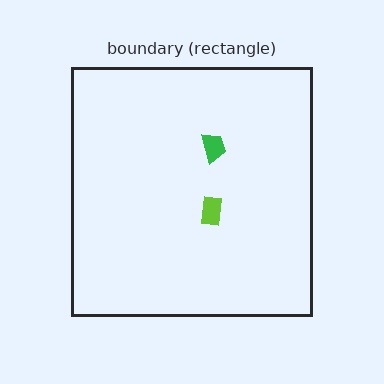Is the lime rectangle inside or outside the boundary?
Inside.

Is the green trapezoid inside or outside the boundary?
Inside.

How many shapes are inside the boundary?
2 inside, 0 outside.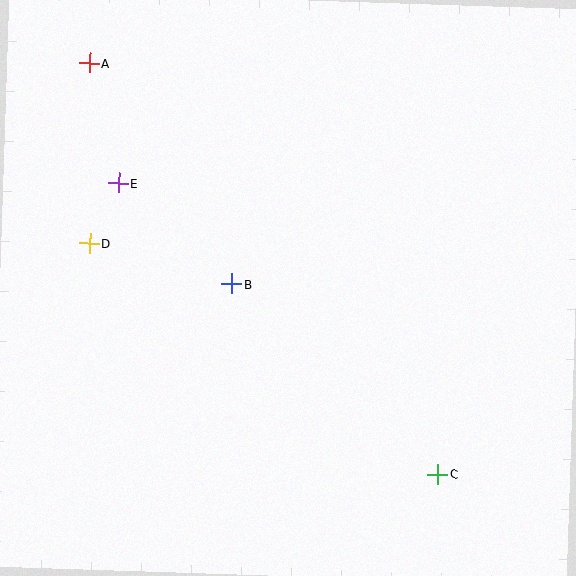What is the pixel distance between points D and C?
The distance between D and C is 417 pixels.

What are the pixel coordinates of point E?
Point E is at (118, 183).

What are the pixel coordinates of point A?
Point A is at (89, 63).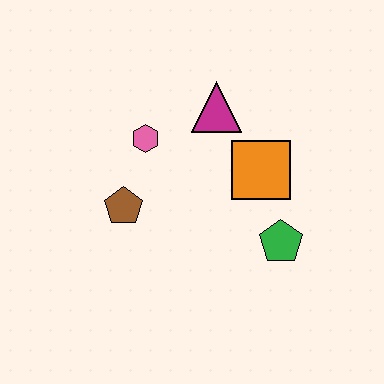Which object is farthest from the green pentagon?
The pink hexagon is farthest from the green pentagon.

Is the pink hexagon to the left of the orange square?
Yes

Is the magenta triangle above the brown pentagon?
Yes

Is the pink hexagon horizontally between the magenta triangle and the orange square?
No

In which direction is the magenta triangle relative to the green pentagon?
The magenta triangle is above the green pentagon.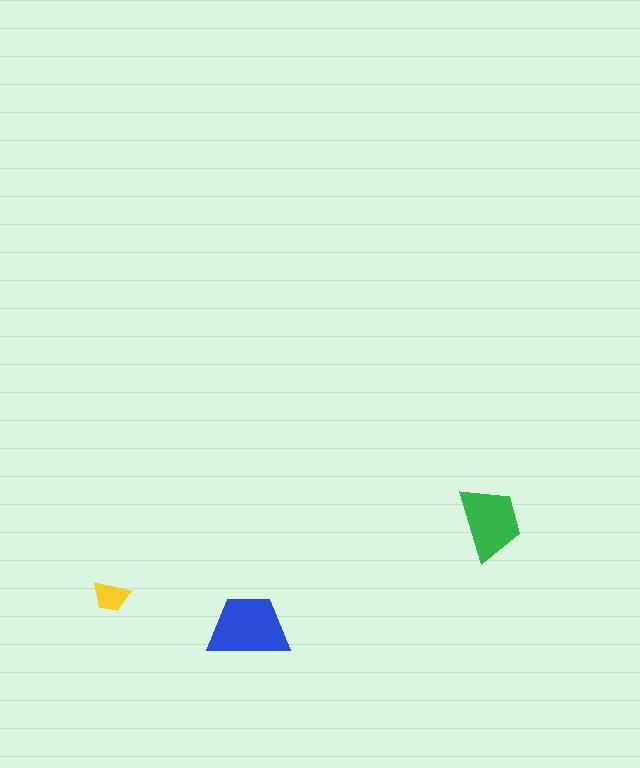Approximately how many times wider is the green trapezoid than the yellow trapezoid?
About 2 times wider.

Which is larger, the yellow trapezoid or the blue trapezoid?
The blue one.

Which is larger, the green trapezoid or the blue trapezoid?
The blue one.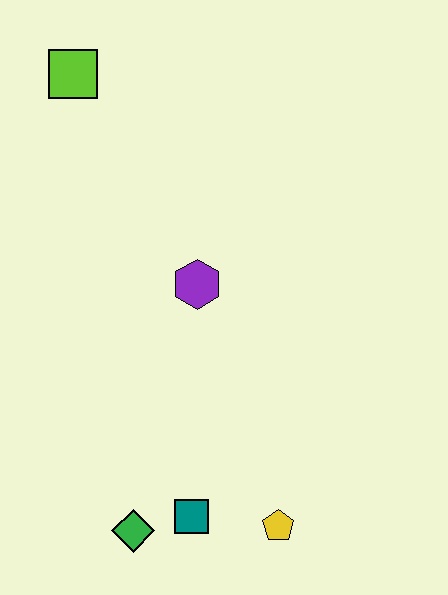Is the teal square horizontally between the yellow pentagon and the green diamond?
Yes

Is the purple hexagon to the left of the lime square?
No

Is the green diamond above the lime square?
No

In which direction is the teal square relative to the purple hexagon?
The teal square is below the purple hexagon.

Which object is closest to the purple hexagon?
The teal square is closest to the purple hexagon.